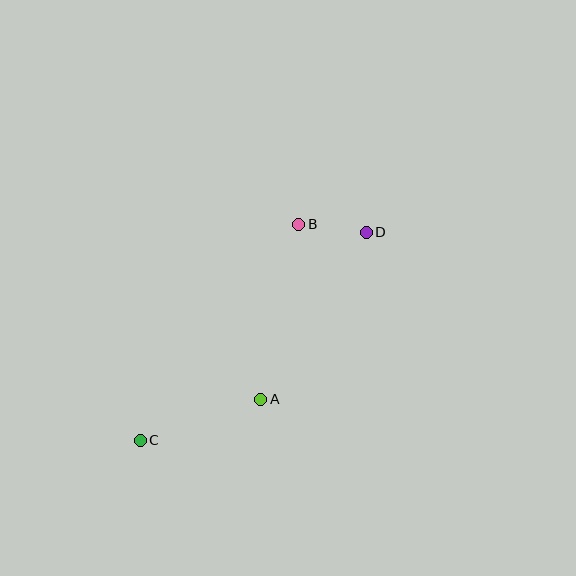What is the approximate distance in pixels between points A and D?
The distance between A and D is approximately 197 pixels.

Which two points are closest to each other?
Points B and D are closest to each other.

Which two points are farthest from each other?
Points C and D are farthest from each other.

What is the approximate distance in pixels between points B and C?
The distance between B and C is approximately 268 pixels.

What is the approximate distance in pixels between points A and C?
The distance between A and C is approximately 127 pixels.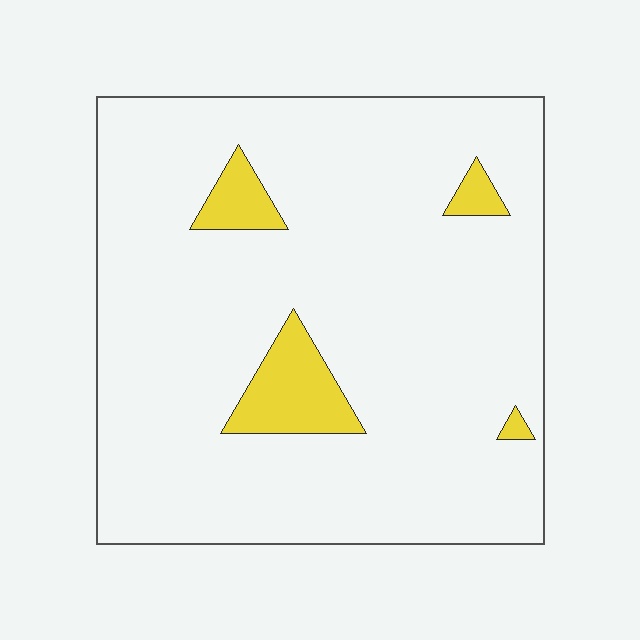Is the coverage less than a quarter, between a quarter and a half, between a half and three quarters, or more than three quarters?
Less than a quarter.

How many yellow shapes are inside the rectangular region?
4.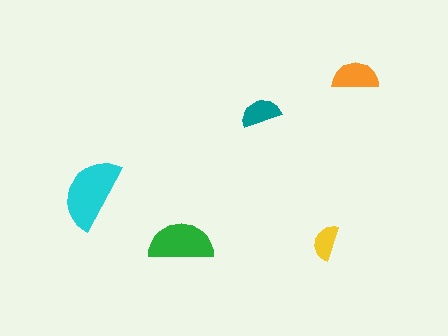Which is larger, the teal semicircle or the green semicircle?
The green one.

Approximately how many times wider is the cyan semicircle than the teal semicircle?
About 2 times wider.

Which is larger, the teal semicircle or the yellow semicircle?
The teal one.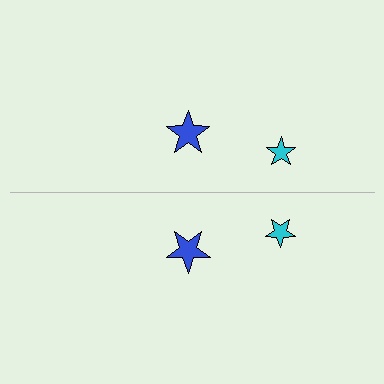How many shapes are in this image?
There are 4 shapes in this image.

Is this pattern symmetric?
Yes, this pattern has bilateral (reflection) symmetry.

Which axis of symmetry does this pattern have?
The pattern has a horizontal axis of symmetry running through the center of the image.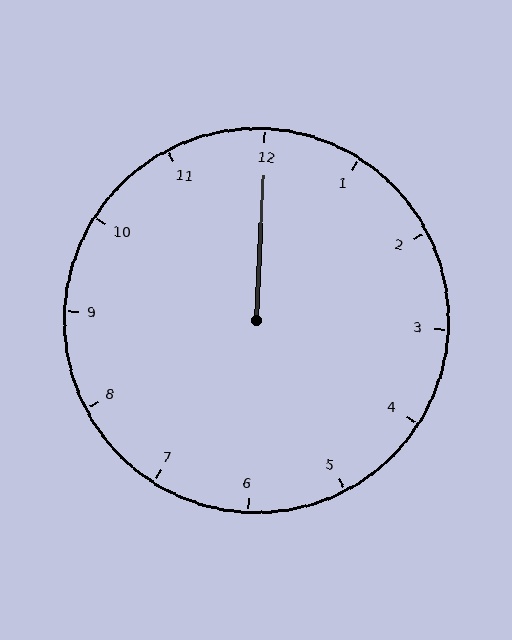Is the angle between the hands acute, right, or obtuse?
It is acute.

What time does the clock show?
12:00.